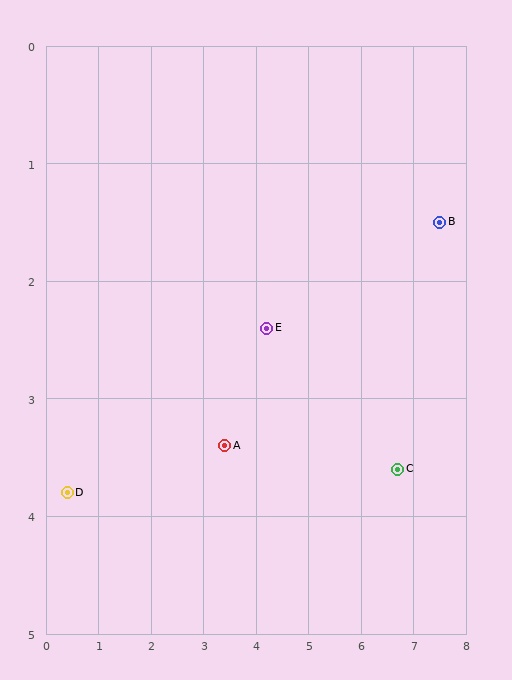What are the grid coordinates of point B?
Point B is at approximately (7.5, 1.5).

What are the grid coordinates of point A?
Point A is at approximately (3.4, 3.4).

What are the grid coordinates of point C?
Point C is at approximately (6.7, 3.6).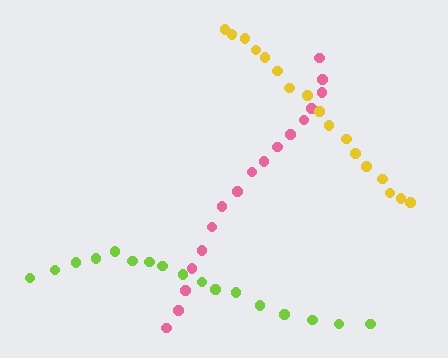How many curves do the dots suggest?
There are 3 distinct paths.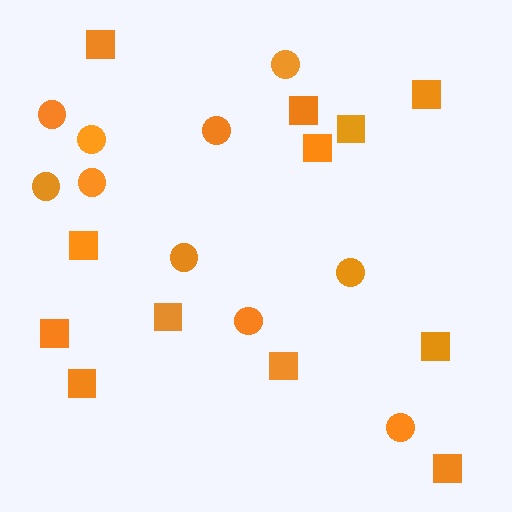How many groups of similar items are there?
There are 2 groups: one group of circles (10) and one group of squares (12).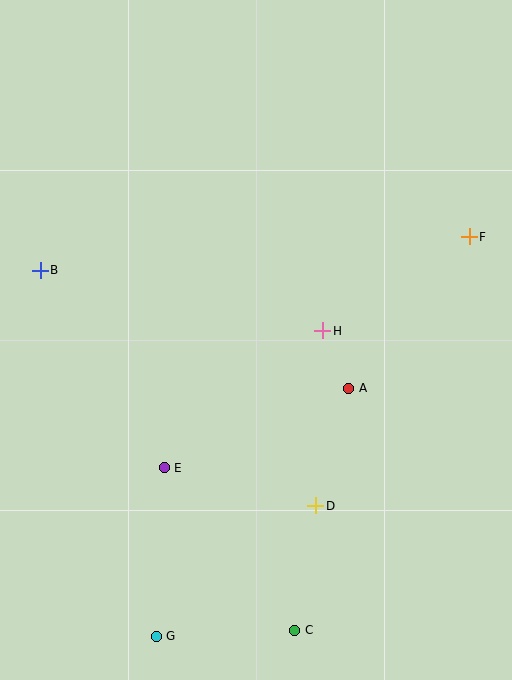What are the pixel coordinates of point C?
Point C is at (295, 630).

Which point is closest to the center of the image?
Point H at (323, 331) is closest to the center.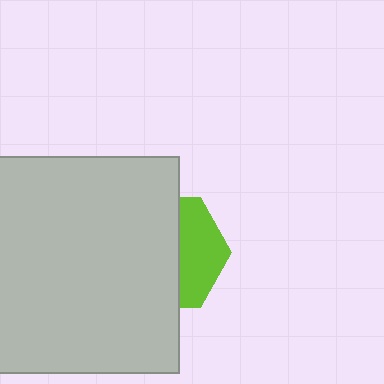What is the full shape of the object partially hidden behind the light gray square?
The partially hidden object is a lime hexagon.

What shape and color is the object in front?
The object in front is a light gray square.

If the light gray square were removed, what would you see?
You would see the complete lime hexagon.